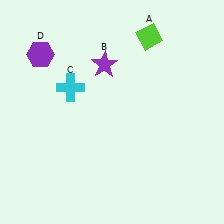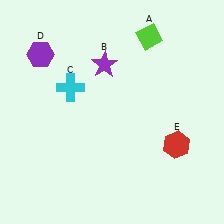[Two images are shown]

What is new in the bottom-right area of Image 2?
A red hexagon (E) was added in the bottom-right area of Image 2.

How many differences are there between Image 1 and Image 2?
There is 1 difference between the two images.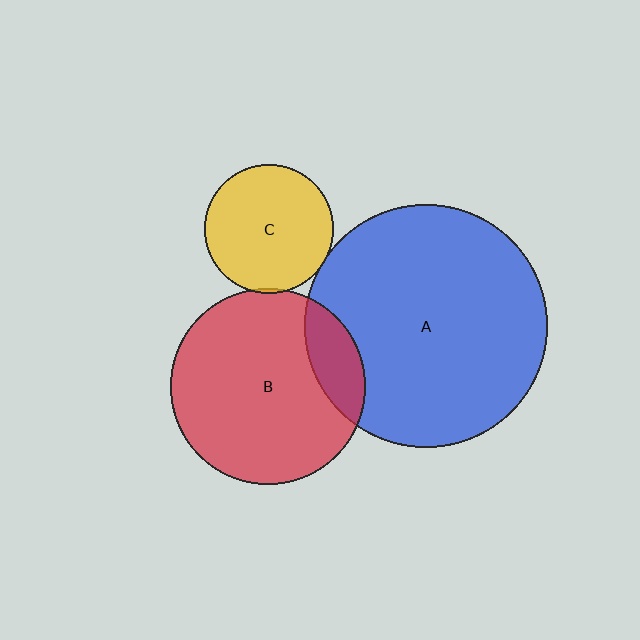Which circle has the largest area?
Circle A (blue).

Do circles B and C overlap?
Yes.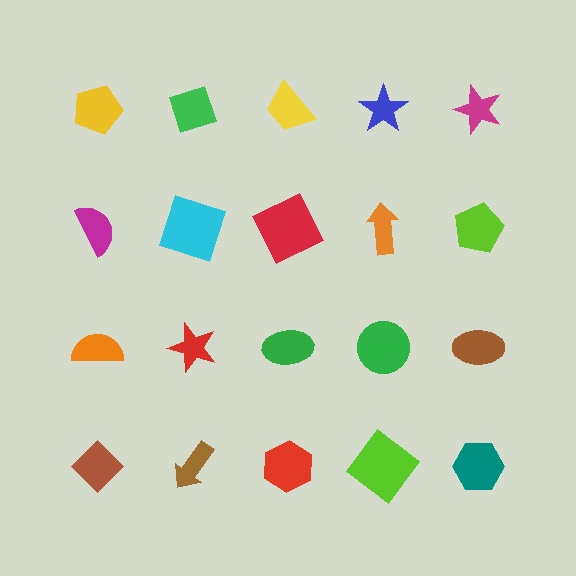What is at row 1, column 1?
A yellow pentagon.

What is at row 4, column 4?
A lime diamond.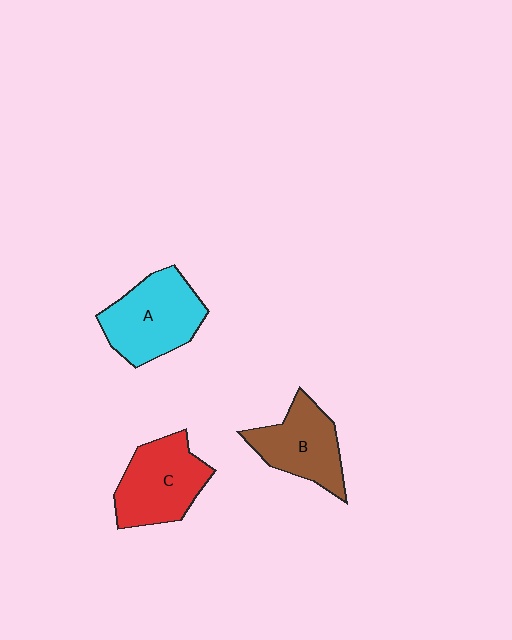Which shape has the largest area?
Shape A (cyan).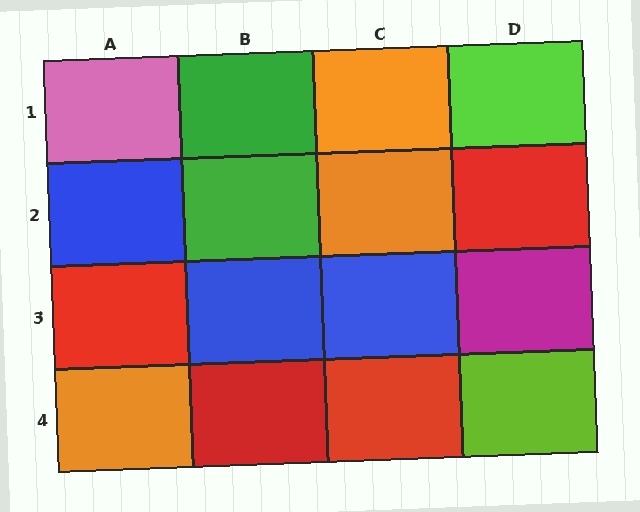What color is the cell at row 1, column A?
Pink.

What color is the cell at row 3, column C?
Blue.